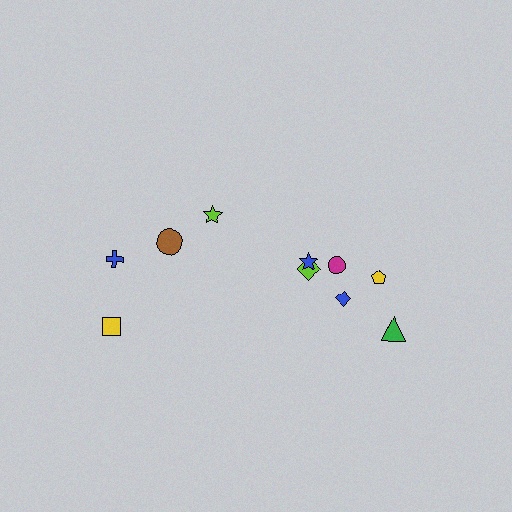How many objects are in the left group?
There are 4 objects.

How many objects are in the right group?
There are 6 objects.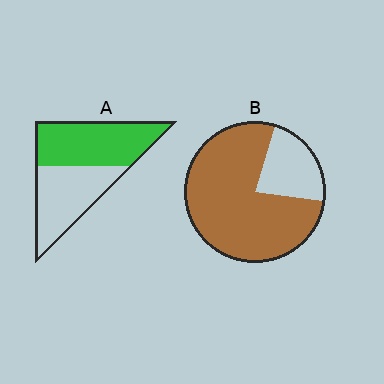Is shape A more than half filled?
Roughly half.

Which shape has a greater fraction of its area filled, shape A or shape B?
Shape B.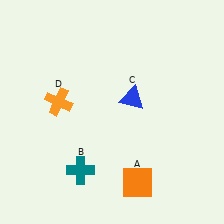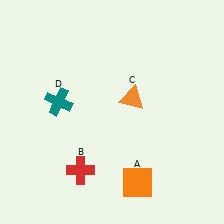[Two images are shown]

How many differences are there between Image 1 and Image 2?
There are 3 differences between the two images.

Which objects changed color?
B changed from teal to red. C changed from blue to orange. D changed from orange to teal.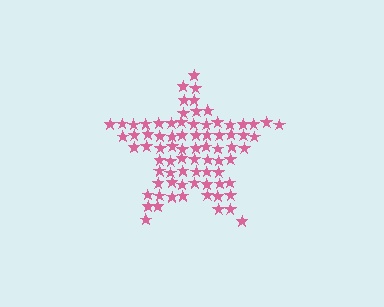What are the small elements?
The small elements are stars.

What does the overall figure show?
The overall figure shows a star.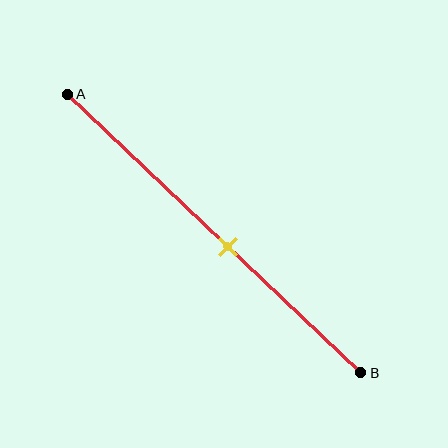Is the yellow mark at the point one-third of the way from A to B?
No, the mark is at about 55% from A, not at the 33% one-third point.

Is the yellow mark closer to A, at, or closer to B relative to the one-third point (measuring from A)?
The yellow mark is closer to point B than the one-third point of segment AB.